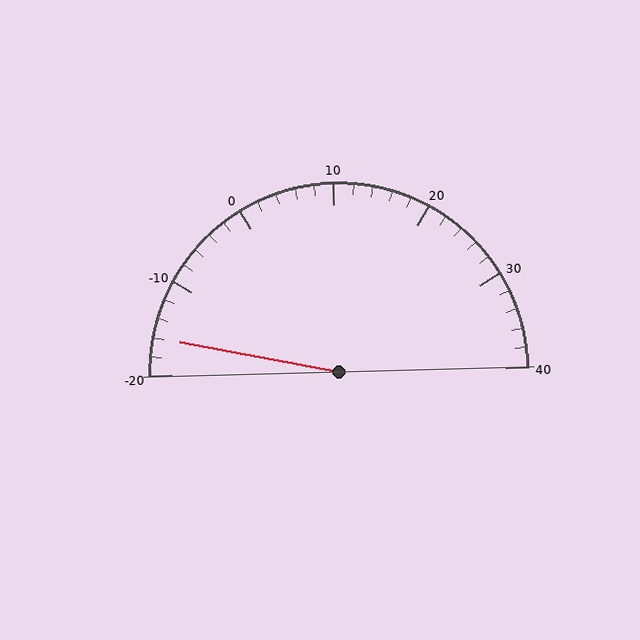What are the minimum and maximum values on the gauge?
The gauge ranges from -20 to 40.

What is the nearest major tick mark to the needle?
The nearest major tick mark is -20.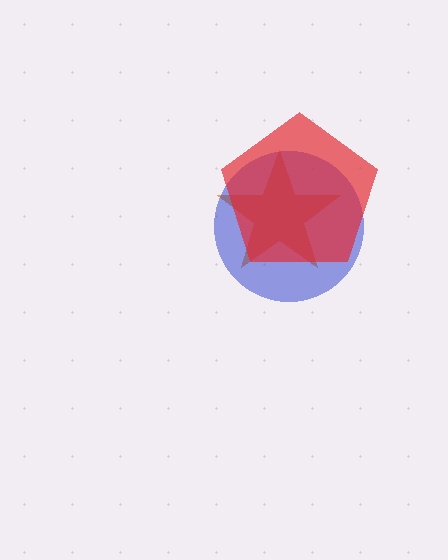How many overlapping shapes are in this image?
There are 3 overlapping shapes in the image.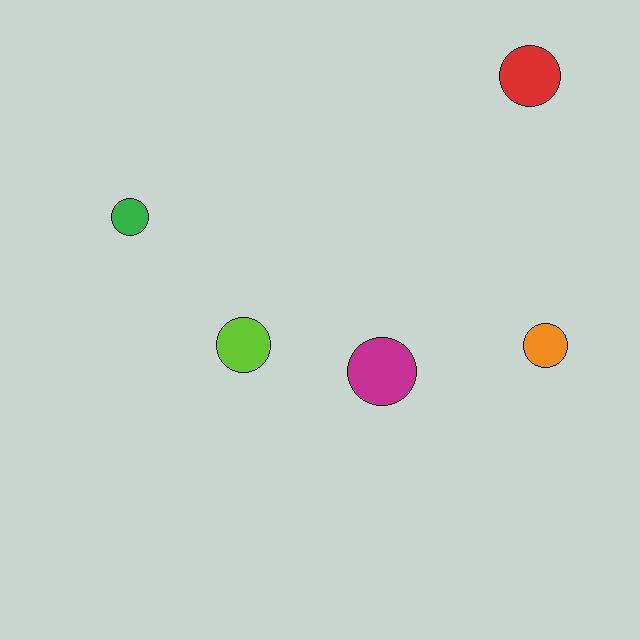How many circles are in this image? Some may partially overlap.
There are 5 circles.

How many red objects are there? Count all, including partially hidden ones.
There is 1 red object.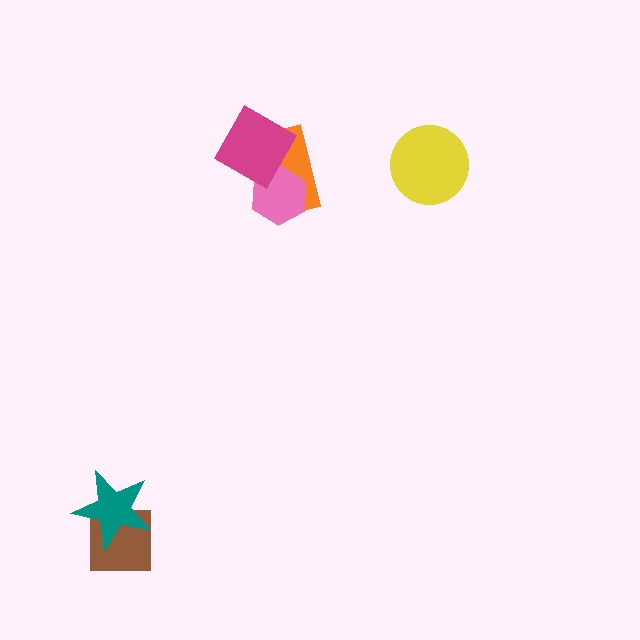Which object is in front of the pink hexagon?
The magenta diamond is in front of the pink hexagon.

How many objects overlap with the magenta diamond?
2 objects overlap with the magenta diamond.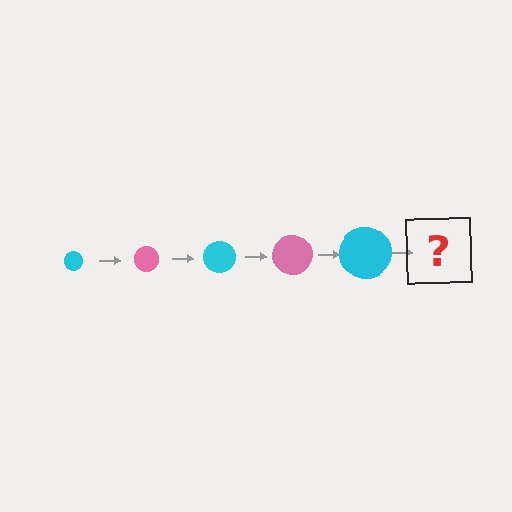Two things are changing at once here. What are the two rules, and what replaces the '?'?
The two rules are that the circle grows larger each step and the color cycles through cyan and pink. The '?' should be a pink circle, larger than the previous one.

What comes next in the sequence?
The next element should be a pink circle, larger than the previous one.